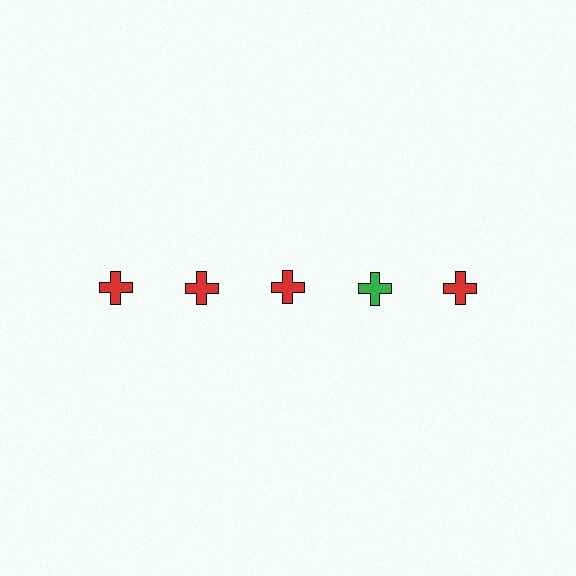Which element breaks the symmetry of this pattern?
The green cross in the top row, second from right column breaks the symmetry. All other shapes are red crosses.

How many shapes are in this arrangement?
There are 5 shapes arranged in a grid pattern.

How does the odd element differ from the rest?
It has a different color: green instead of red.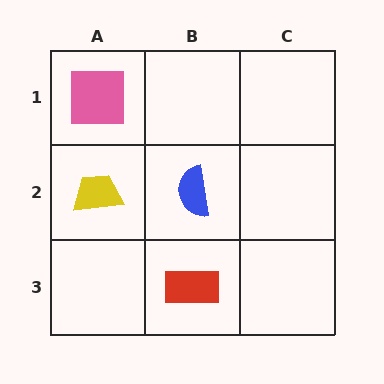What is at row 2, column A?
A yellow trapezoid.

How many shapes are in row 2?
2 shapes.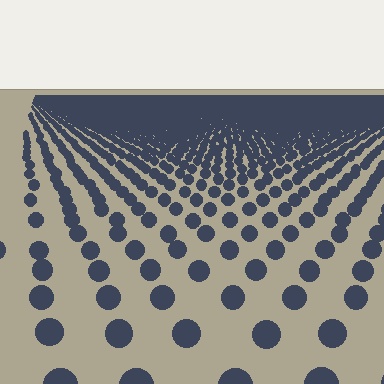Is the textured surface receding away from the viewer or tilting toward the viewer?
The surface is receding away from the viewer. Texture elements get smaller and denser toward the top.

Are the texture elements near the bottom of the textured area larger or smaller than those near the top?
Larger. Near the bottom, elements are closer to the viewer and appear at a bigger on-screen size.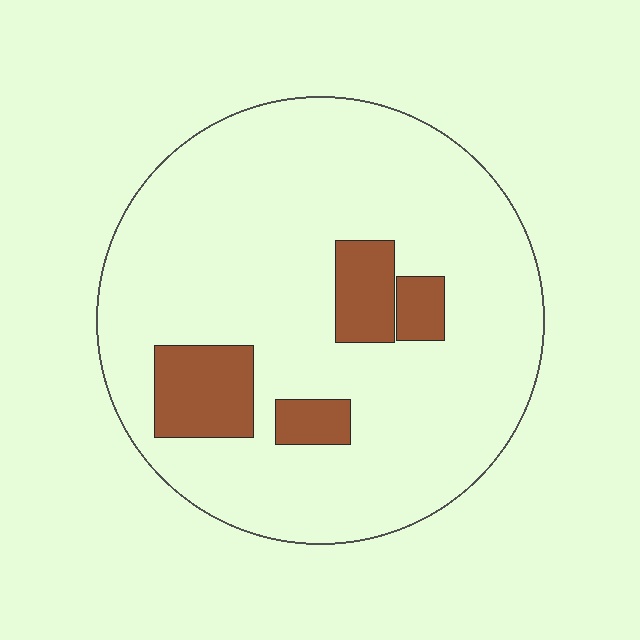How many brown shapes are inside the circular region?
4.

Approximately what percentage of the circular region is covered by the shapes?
Approximately 15%.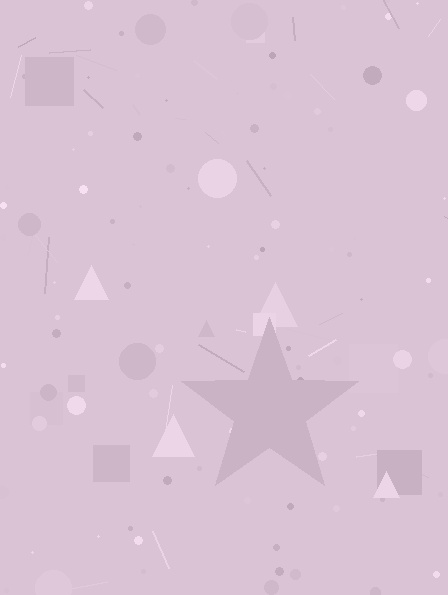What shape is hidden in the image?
A star is hidden in the image.